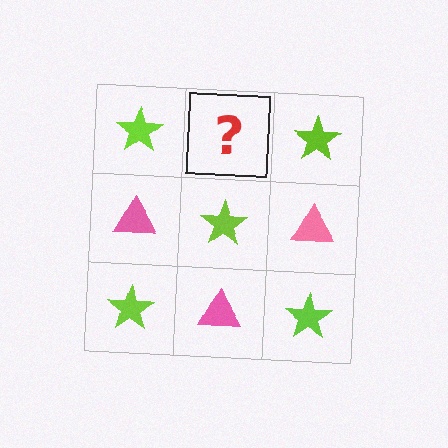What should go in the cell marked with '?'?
The missing cell should contain a pink triangle.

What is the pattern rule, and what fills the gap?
The rule is that it alternates lime star and pink triangle in a checkerboard pattern. The gap should be filled with a pink triangle.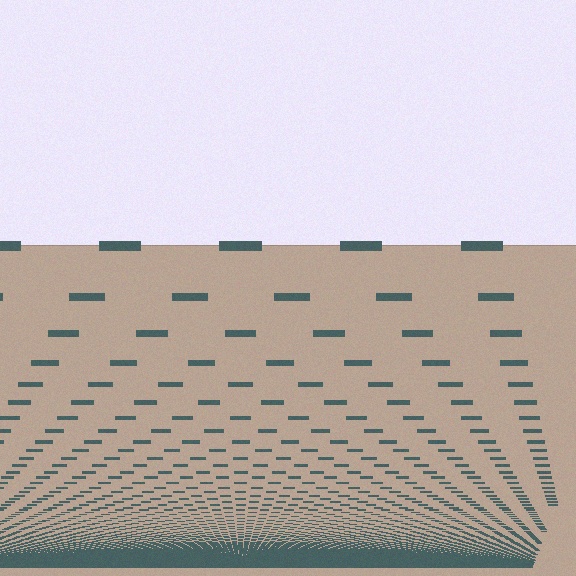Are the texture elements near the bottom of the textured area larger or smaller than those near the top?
Smaller. The gradient is inverted — elements near the bottom are smaller and denser.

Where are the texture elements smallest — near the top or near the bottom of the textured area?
Near the bottom.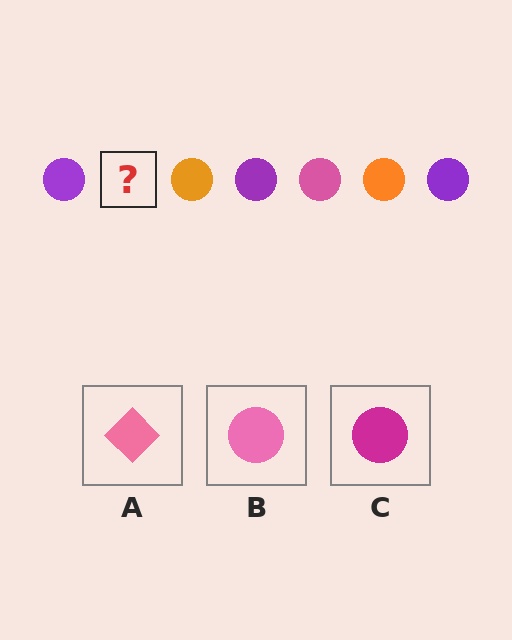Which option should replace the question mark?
Option B.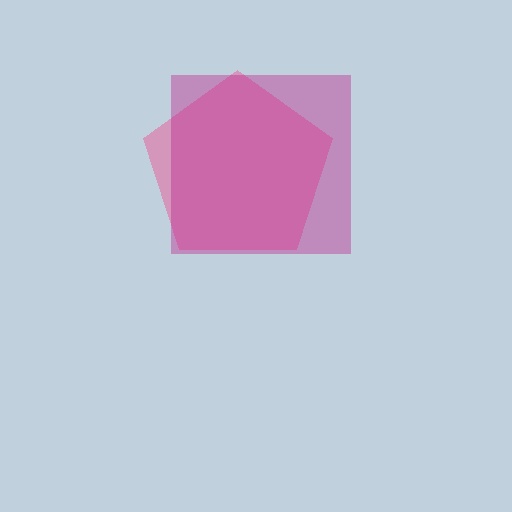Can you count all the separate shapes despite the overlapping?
Yes, there are 2 separate shapes.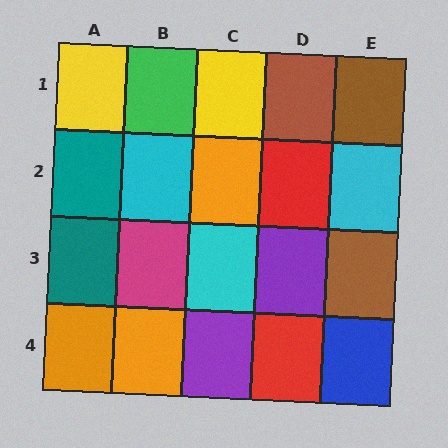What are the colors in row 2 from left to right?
Teal, cyan, orange, red, cyan.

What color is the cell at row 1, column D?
Brown.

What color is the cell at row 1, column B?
Green.